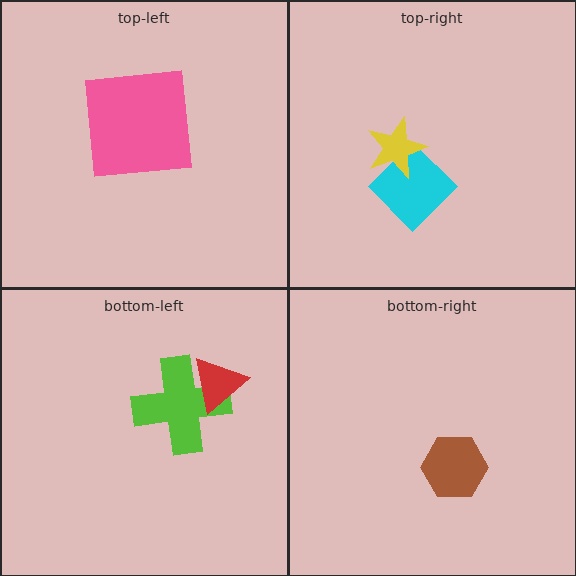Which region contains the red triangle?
The bottom-left region.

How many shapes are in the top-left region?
1.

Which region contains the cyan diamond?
The top-right region.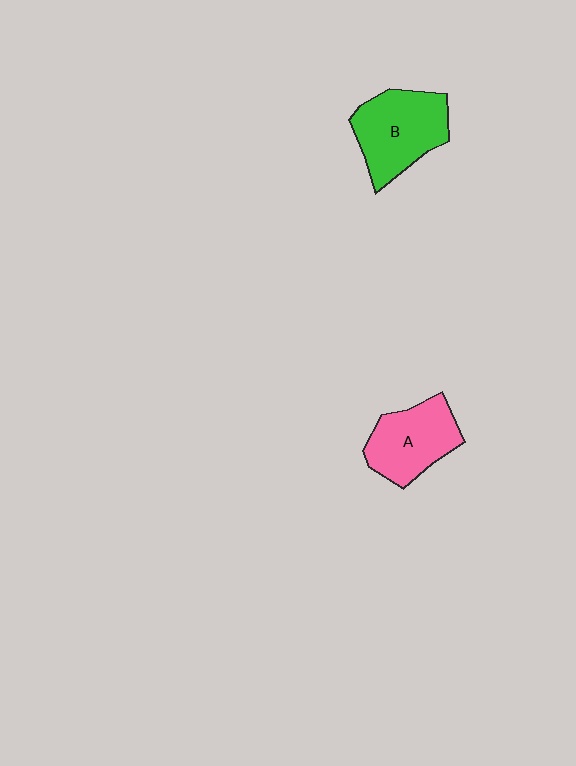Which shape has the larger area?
Shape B (green).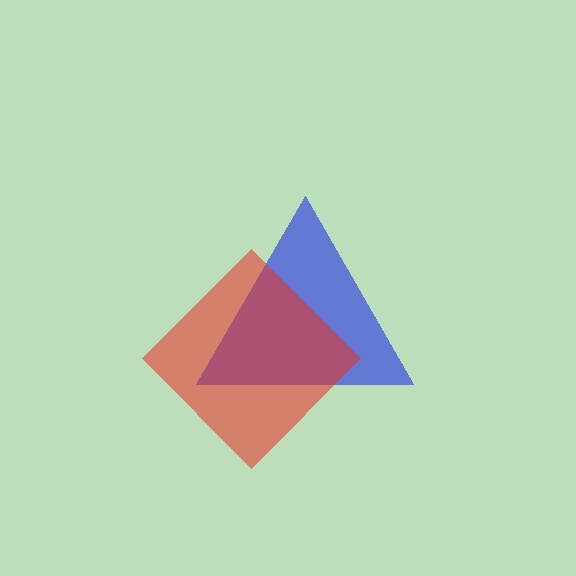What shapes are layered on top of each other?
The layered shapes are: a blue triangle, a red diamond.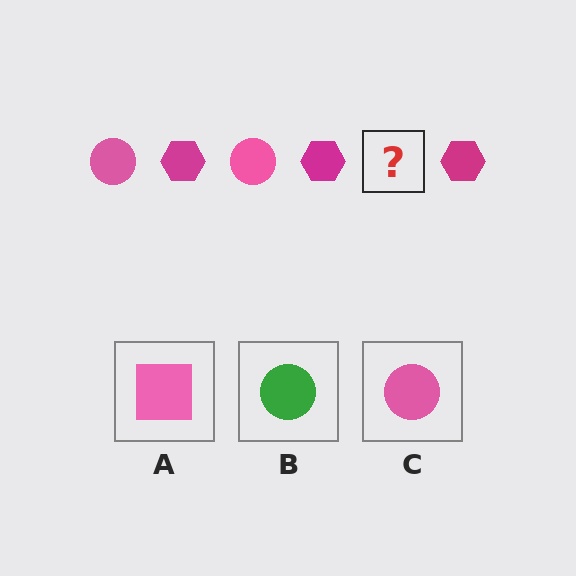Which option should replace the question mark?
Option C.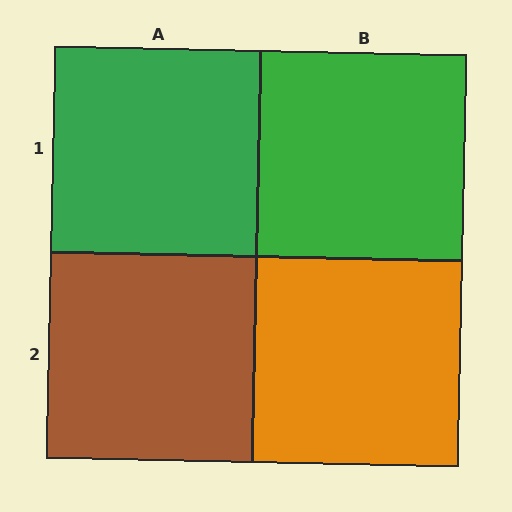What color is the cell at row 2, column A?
Brown.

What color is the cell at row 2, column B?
Orange.